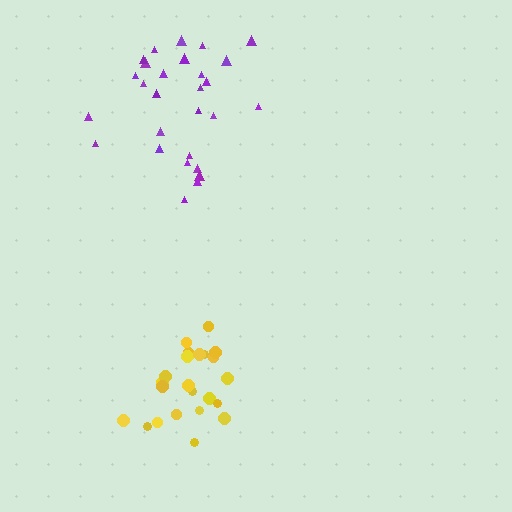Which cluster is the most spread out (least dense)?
Purple.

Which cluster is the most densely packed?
Yellow.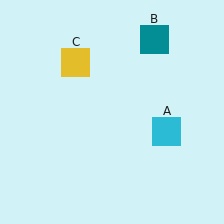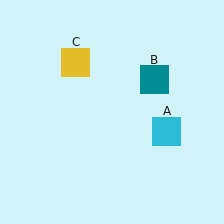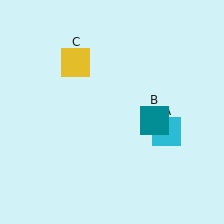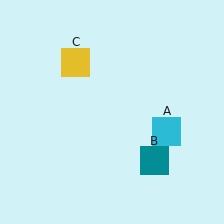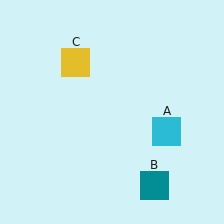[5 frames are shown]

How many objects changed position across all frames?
1 object changed position: teal square (object B).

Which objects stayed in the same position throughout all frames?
Cyan square (object A) and yellow square (object C) remained stationary.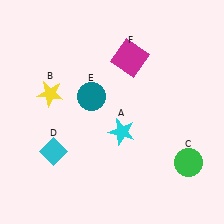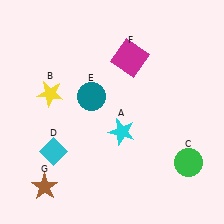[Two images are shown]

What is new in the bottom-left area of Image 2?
A brown star (G) was added in the bottom-left area of Image 2.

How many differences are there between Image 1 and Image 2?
There is 1 difference between the two images.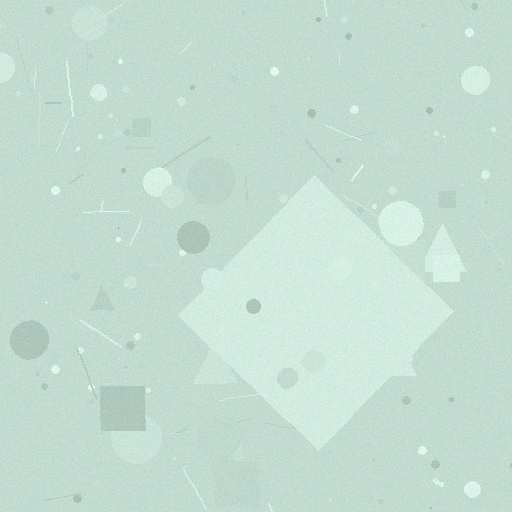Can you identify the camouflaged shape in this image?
The camouflaged shape is a diamond.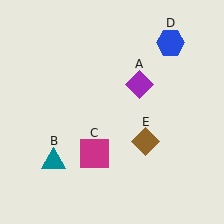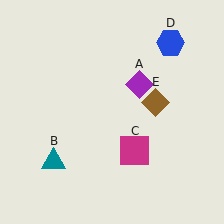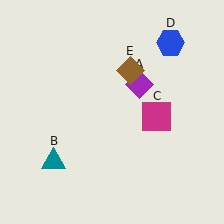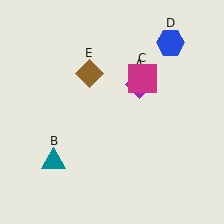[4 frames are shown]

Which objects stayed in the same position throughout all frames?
Purple diamond (object A) and teal triangle (object B) and blue hexagon (object D) remained stationary.